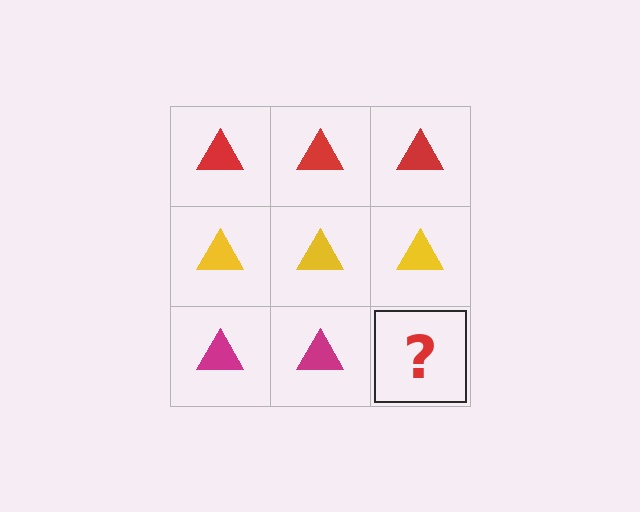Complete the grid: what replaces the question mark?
The question mark should be replaced with a magenta triangle.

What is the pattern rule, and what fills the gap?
The rule is that each row has a consistent color. The gap should be filled with a magenta triangle.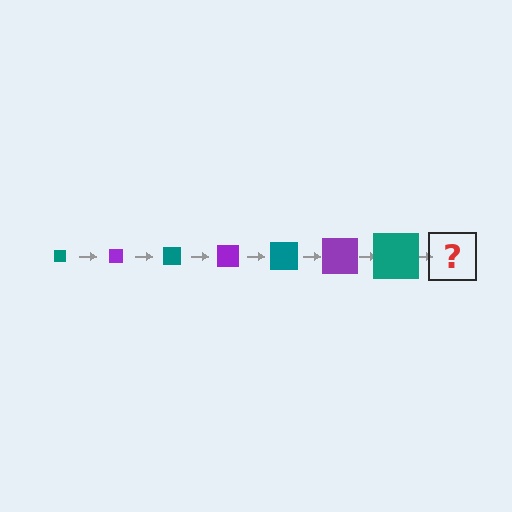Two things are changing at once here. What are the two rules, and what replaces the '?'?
The two rules are that the square grows larger each step and the color cycles through teal and purple. The '?' should be a purple square, larger than the previous one.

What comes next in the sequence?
The next element should be a purple square, larger than the previous one.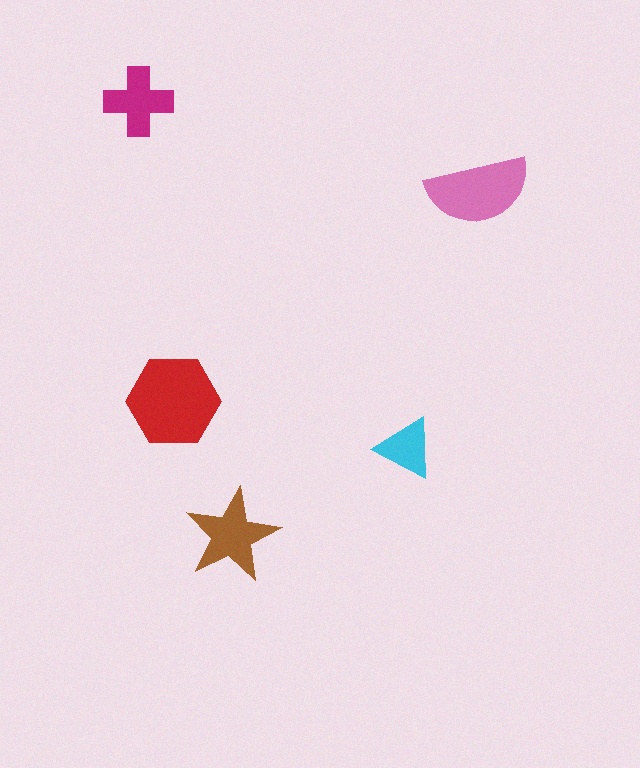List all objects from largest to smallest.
The red hexagon, the pink semicircle, the brown star, the magenta cross, the cyan triangle.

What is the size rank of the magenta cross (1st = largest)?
4th.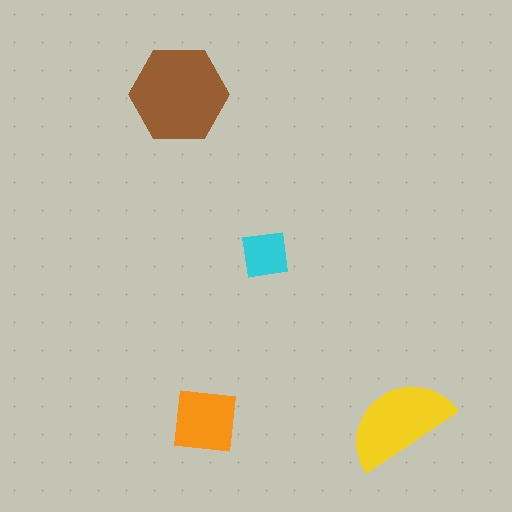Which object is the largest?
The brown hexagon.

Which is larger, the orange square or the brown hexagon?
The brown hexagon.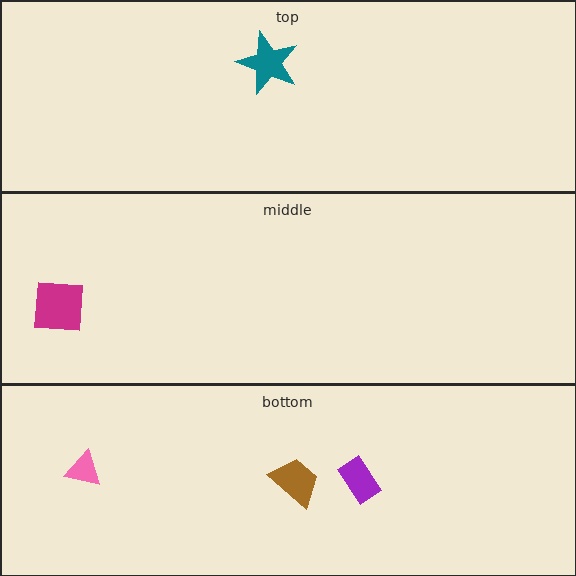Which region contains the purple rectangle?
The bottom region.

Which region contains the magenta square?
The middle region.